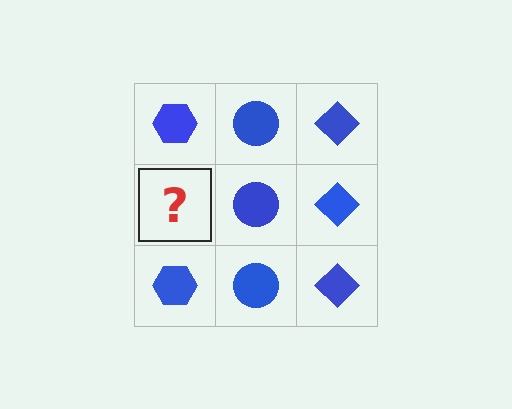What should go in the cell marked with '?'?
The missing cell should contain a blue hexagon.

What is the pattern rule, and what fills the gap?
The rule is that each column has a consistent shape. The gap should be filled with a blue hexagon.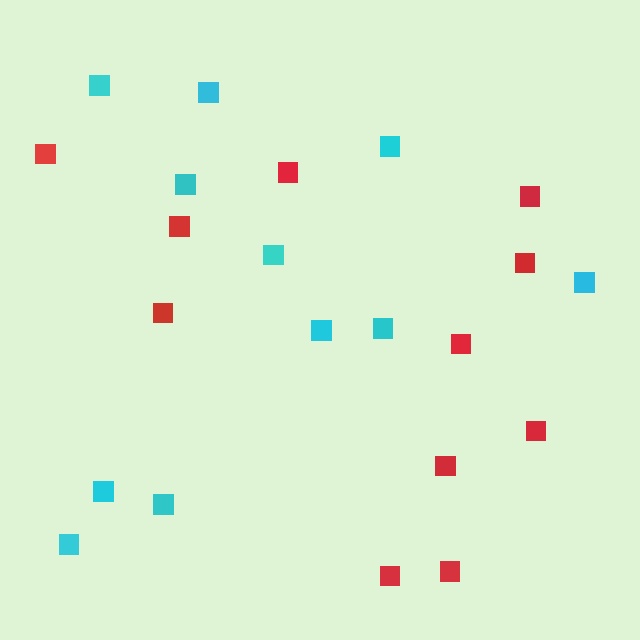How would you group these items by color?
There are 2 groups: one group of red squares (11) and one group of cyan squares (11).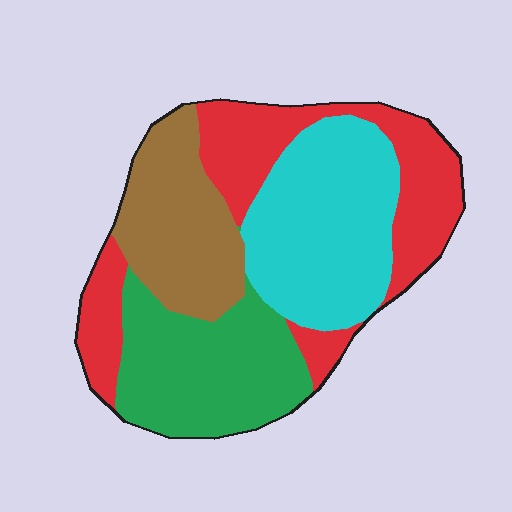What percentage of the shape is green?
Green covers 24% of the shape.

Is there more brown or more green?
Green.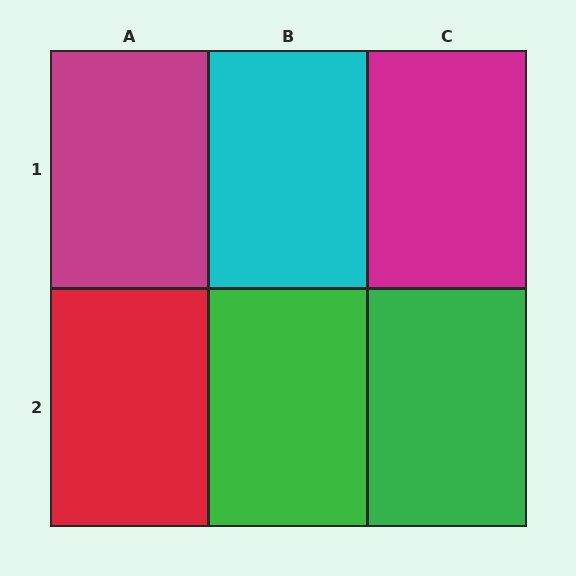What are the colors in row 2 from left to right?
Red, green, green.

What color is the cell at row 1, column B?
Cyan.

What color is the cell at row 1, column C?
Magenta.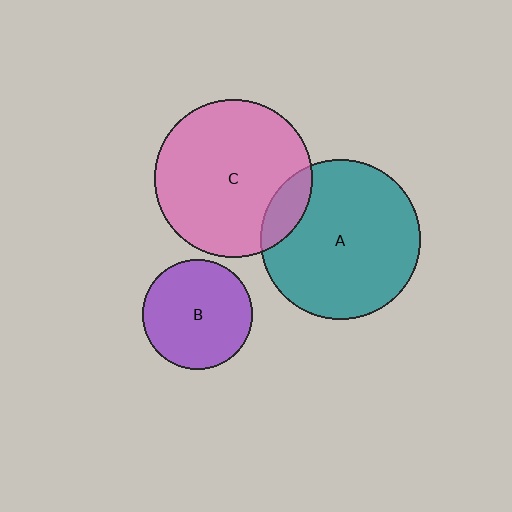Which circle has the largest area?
Circle A (teal).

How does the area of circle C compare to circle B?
Approximately 2.1 times.